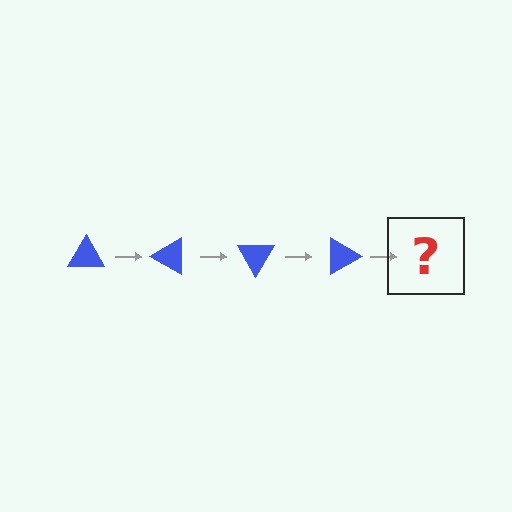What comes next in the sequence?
The next element should be a blue triangle rotated 120 degrees.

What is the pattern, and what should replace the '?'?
The pattern is that the triangle rotates 30 degrees each step. The '?' should be a blue triangle rotated 120 degrees.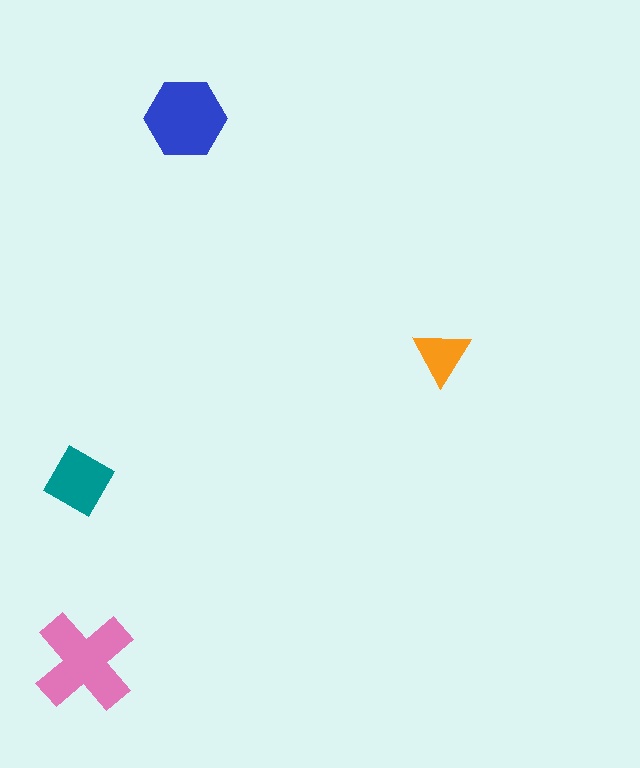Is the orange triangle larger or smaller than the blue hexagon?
Smaller.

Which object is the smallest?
The orange triangle.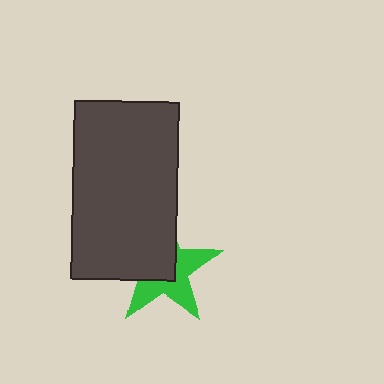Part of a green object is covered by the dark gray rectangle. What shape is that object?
It is a star.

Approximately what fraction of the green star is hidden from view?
Roughly 50% of the green star is hidden behind the dark gray rectangle.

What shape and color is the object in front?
The object in front is a dark gray rectangle.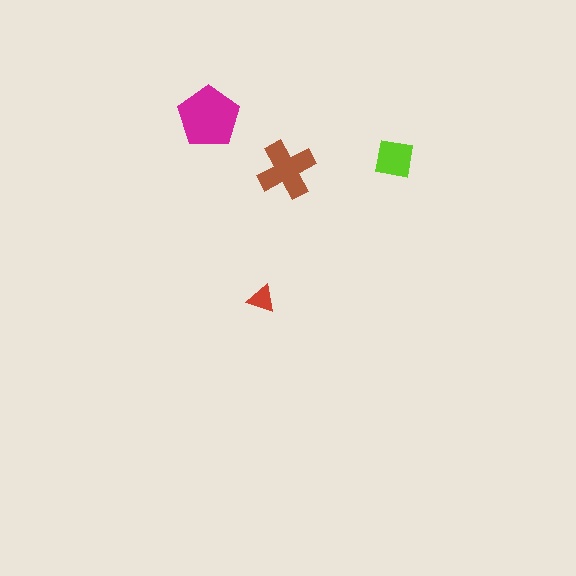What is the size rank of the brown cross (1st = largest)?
2nd.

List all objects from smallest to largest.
The red triangle, the lime square, the brown cross, the magenta pentagon.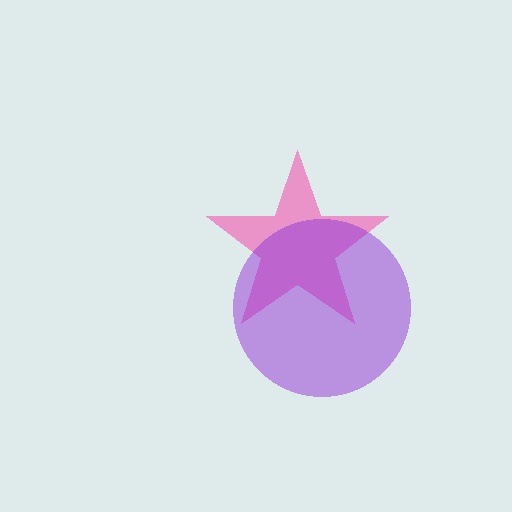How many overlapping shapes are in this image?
There are 2 overlapping shapes in the image.